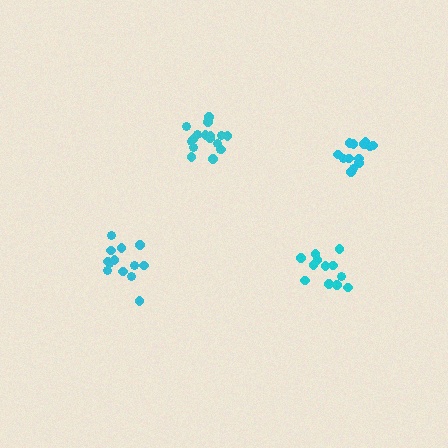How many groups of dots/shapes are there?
There are 4 groups.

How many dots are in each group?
Group 1: 12 dots, Group 2: 13 dots, Group 3: 17 dots, Group 4: 13 dots (55 total).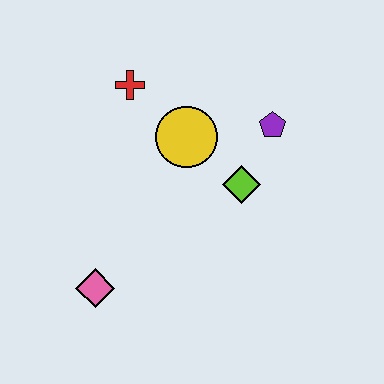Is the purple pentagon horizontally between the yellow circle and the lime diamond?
No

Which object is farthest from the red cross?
The pink diamond is farthest from the red cross.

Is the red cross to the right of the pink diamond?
Yes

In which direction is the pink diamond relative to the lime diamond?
The pink diamond is to the left of the lime diamond.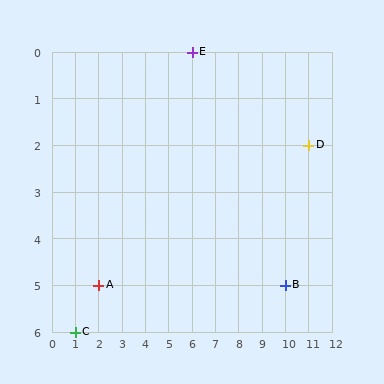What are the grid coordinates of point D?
Point D is at grid coordinates (11, 2).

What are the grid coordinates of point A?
Point A is at grid coordinates (2, 5).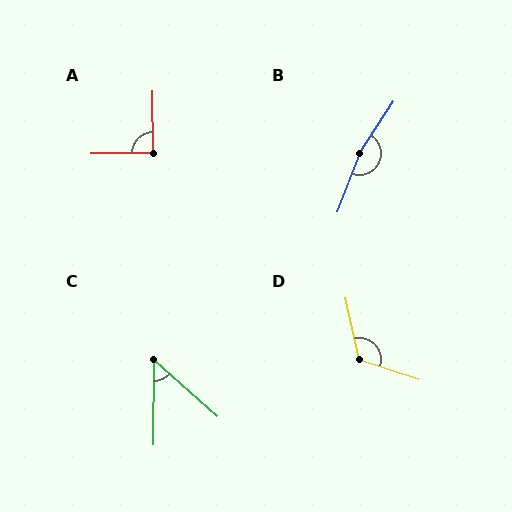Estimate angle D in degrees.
Approximately 120 degrees.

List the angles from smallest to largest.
C (49°), A (90°), D (120°), B (168°).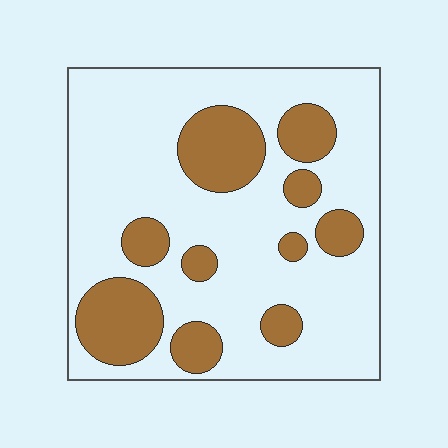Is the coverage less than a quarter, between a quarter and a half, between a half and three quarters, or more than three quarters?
Between a quarter and a half.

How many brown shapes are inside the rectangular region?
10.